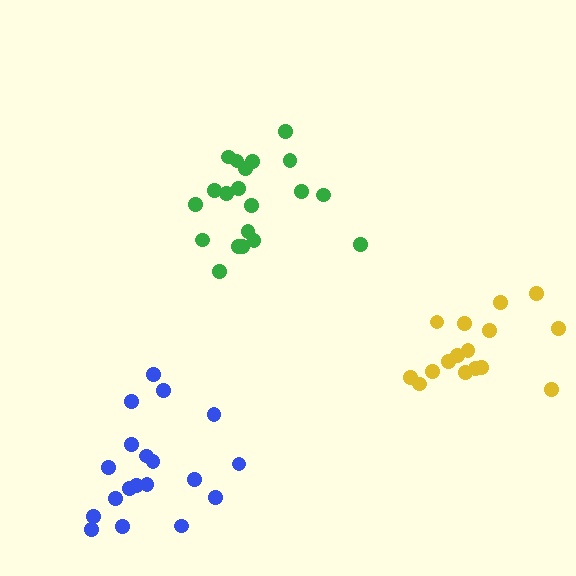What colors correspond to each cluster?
The clusters are colored: green, yellow, blue.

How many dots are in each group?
Group 1: 20 dots, Group 2: 16 dots, Group 3: 19 dots (55 total).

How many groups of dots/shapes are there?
There are 3 groups.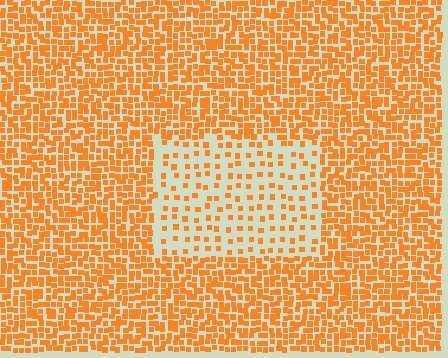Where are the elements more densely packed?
The elements are more densely packed outside the rectangle boundary.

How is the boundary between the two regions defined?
The boundary is defined by a change in element density (approximately 2.8x ratio). All elements are the same color, size, and shape.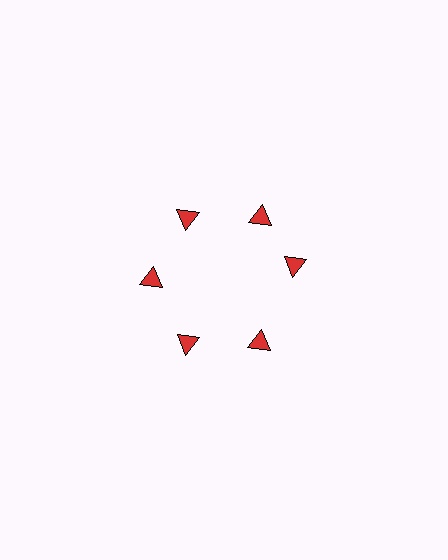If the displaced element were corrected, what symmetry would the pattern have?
It would have 6-fold rotational symmetry — the pattern would map onto itself every 60 degrees.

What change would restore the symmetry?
The symmetry would be restored by rotating it back into even spacing with its neighbors so that all 6 triangles sit at equal angles and equal distance from the center.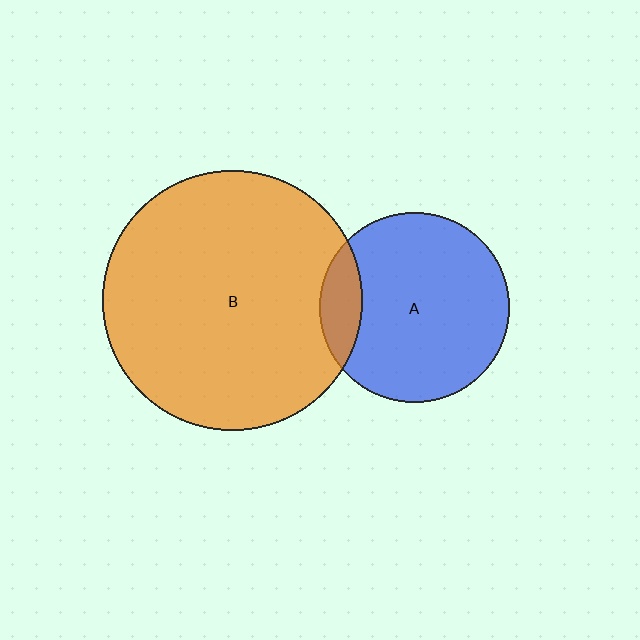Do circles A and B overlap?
Yes.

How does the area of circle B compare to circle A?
Approximately 1.9 times.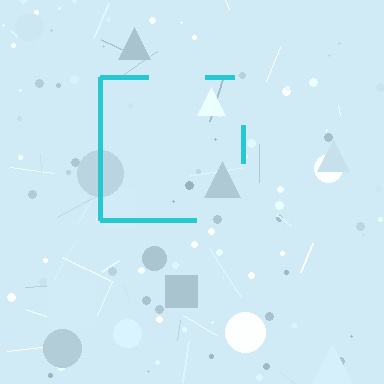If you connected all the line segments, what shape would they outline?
They would outline a square.